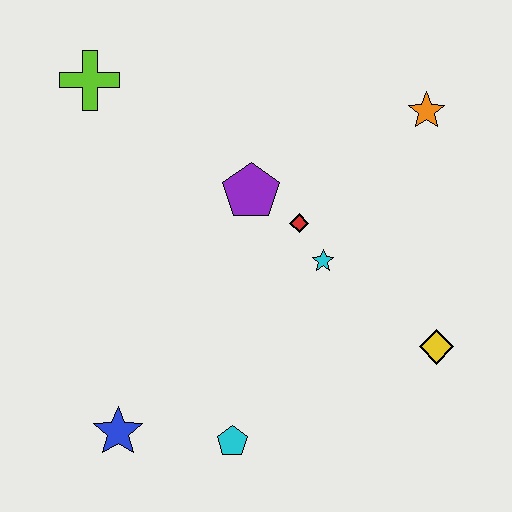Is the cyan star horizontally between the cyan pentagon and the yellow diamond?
Yes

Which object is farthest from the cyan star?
The lime cross is farthest from the cyan star.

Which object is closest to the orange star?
The red diamond is closest to the orange star.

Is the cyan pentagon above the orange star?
No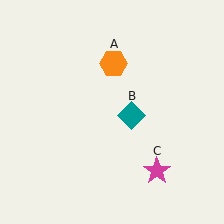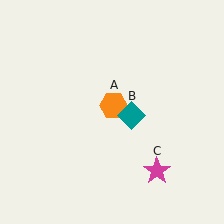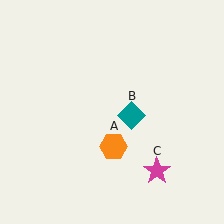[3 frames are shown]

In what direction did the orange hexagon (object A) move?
The orange hexagon (object A) moved down.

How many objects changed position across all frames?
1 object changed position: orange hexagon (object A).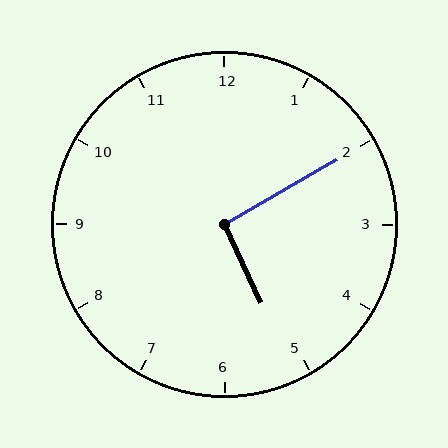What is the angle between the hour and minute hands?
Approximately 95 degrees.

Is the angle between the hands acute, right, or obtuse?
It is right.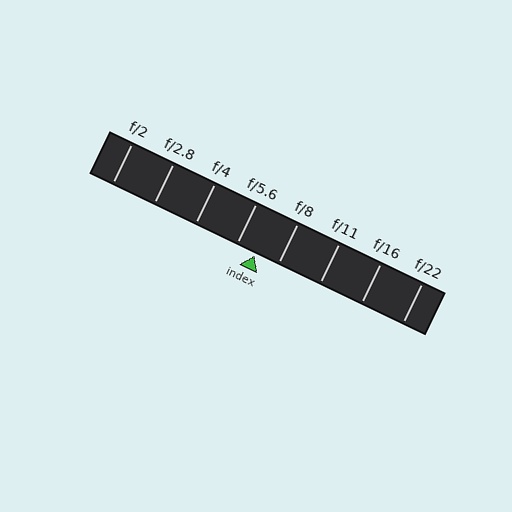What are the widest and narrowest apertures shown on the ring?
The widest aperture shown is f/2 and the narrowest is f/22.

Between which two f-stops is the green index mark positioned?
The index mark is between f/5.6 and f/8.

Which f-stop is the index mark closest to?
The index mark is closest to f/5.6.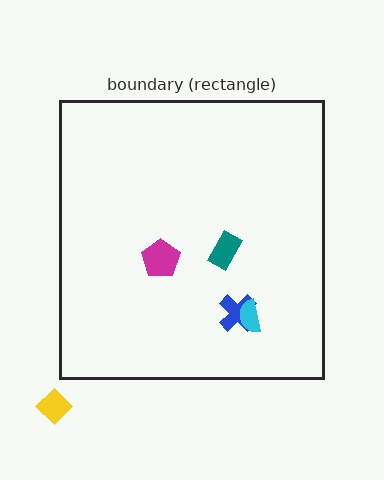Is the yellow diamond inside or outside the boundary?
Outside.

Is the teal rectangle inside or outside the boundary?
Inside.